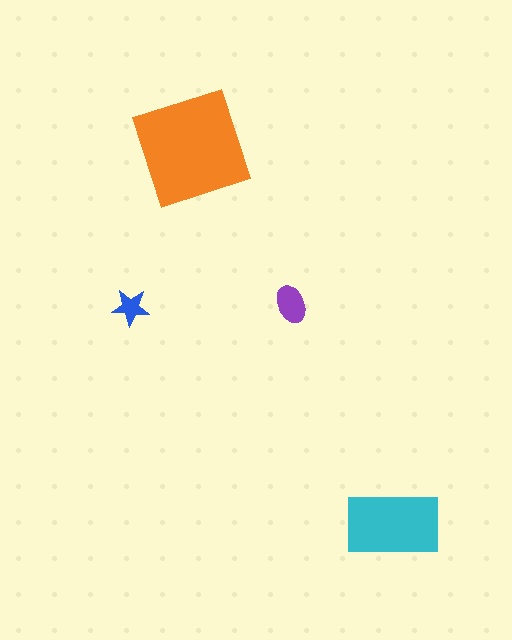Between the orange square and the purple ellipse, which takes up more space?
The orange square.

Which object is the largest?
The orange square.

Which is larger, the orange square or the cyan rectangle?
The orange square.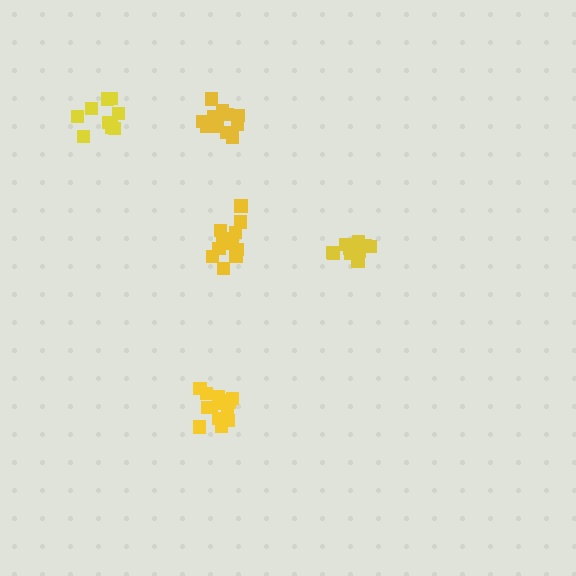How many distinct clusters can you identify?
There are 5 distinct clusters.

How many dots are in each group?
Group 1: 11 dots, Group 2: 14 dots, Group 3: 10 dots, Group 4: 14 dots, Group 5: 12 dots (61 total).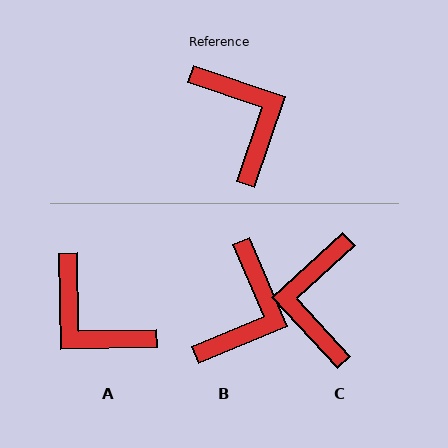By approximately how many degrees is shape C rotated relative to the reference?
Approximately 151 degrees counter-clockwise.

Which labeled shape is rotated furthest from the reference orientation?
A, about 160 degrees away.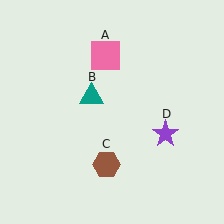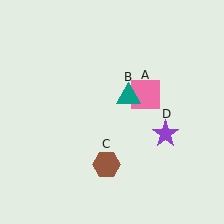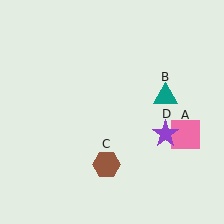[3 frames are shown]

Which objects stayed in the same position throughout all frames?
Brown hexagon (object C) and purple star (object D) remained stationary.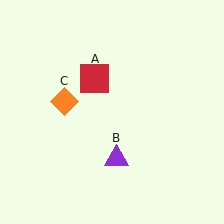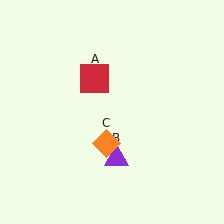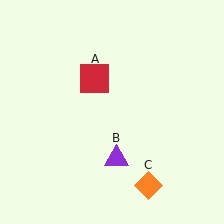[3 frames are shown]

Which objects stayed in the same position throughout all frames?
Red square (object A) and purple triangle (object B) remained stationary.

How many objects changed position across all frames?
1 object changed position: orange diamond (object C).